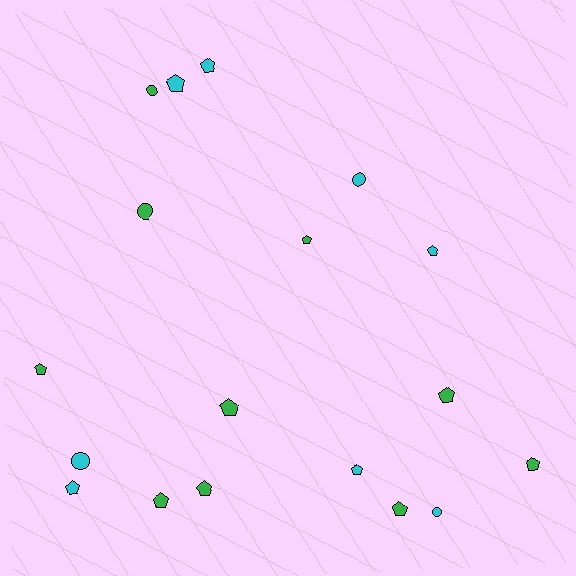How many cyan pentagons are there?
There are 5 cyan pentagons.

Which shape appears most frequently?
Pentagon, with 13 objects.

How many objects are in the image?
There are 18 objects.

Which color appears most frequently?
Green, with 10 objects.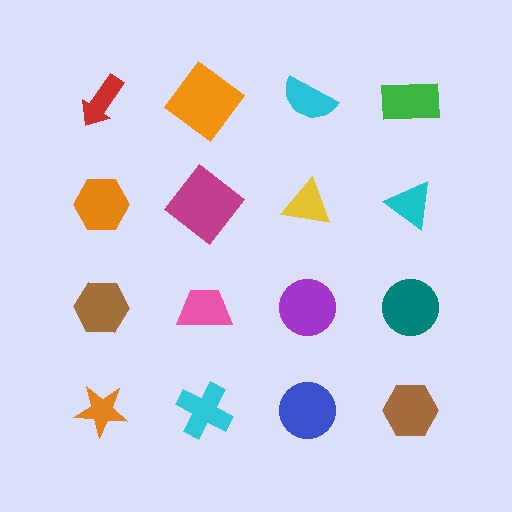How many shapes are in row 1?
4 shapes.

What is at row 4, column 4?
A brown hexagon.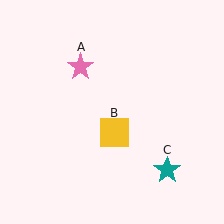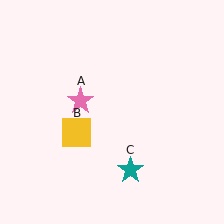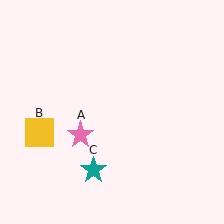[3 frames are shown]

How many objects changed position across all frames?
3 objects changed position: pink star (object A), yellow square (object B), teal star (object C).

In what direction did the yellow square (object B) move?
The yellow square (object B) moved left.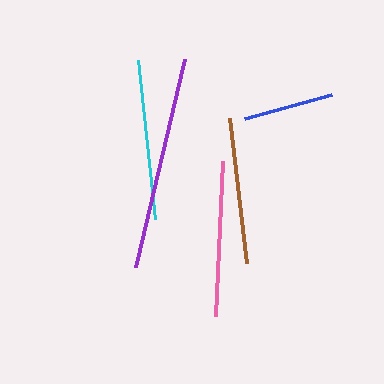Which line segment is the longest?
The purple line is the longest at approximately 213 pixels.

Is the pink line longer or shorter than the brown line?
The pink line is longer than the brown line.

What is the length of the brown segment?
The brown segment is approximately 145 pixels long.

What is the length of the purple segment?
The purple segment is approximately 213 pixels long.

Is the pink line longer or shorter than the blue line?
The pink line is longer than the blue line.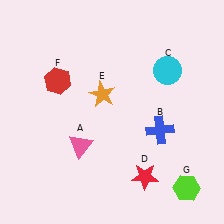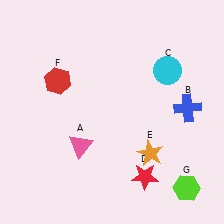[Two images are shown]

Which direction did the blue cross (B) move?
The blue cross (B) moved right.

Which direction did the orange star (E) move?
The orange star (E) moved down.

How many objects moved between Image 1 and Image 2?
2 objects moved between the two images.